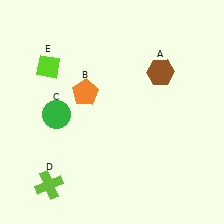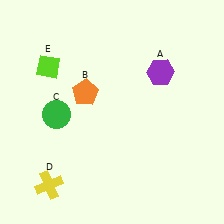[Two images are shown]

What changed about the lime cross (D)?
In Image 1, D is lime. In Image 2, it changed to yellow.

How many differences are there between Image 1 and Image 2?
There are 2 differences between the two images.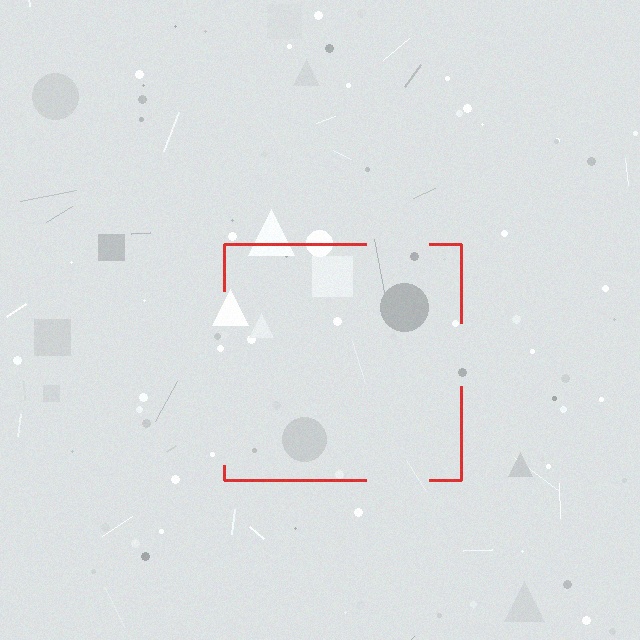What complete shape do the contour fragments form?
The contour fragments form a square.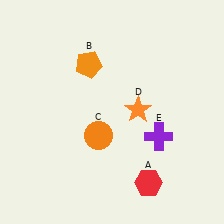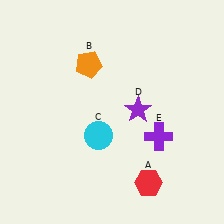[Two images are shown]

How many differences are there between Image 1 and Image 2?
There are 2 differences between the two images.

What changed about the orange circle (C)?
In Image 1, C is orange. In Image 2, it changed to cyan.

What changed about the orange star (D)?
In Image 1, D is orange. In Image 2, it changed to purple.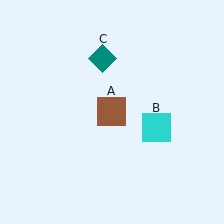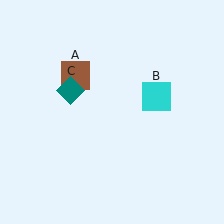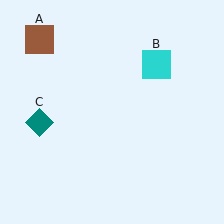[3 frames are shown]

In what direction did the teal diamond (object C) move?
The teal diamond (object C) moved down and to the left.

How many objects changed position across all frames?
3 objects changed position: brown square (object A), cyan square (object B), teal diamond (object C).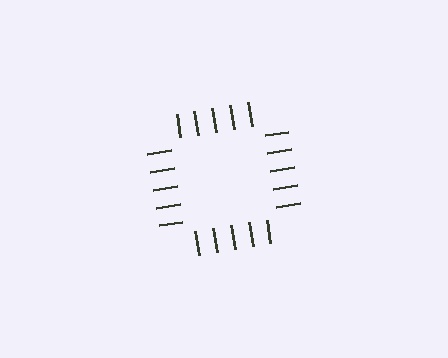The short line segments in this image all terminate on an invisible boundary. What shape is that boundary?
An illusory square — the line segments terminate on its edges but no continuous stroke is drawn.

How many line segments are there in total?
20 — 5 along each of the 4 edges.